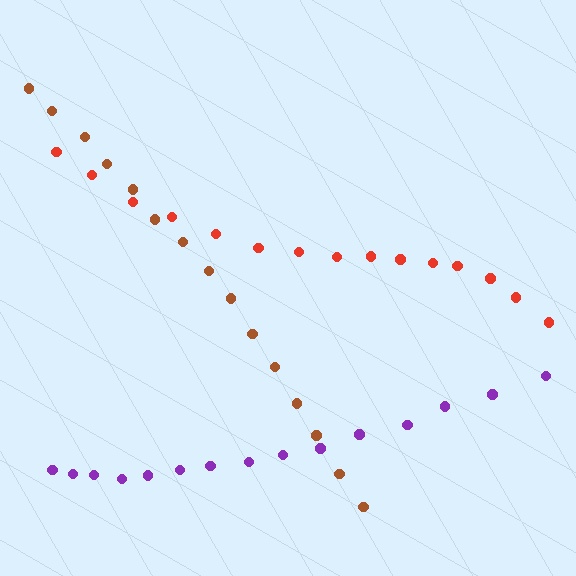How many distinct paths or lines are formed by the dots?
There are 3 distinct paths.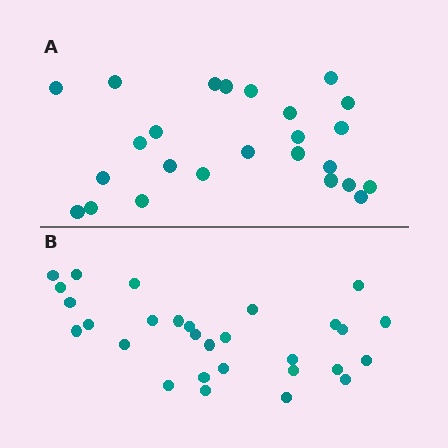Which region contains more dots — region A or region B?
Region B (the bottom region) has more dots.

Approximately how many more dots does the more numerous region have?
Region B has about 4 more dots than region A.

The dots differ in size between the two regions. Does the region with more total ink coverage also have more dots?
No. Region A has more total ink coverage because its dots are larger, but region B actually contains more individual dots. Total area can be misleading — the number of items is what matters here.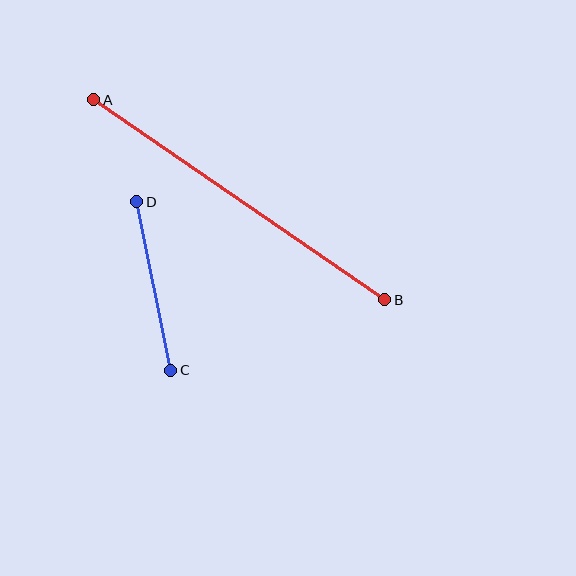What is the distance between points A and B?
The distance is approximately 353 pixels.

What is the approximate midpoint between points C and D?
The midpoint is at approximately (154, 286) pixels.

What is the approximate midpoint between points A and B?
The midpoint is at approximately (239, 200) pixels.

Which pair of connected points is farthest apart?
Points A and B are farthest apart.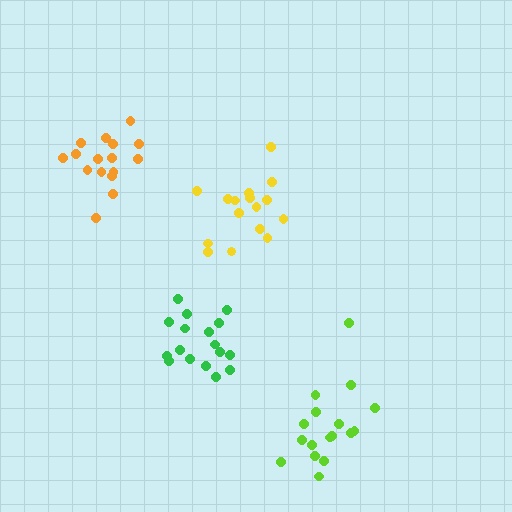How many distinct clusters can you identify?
There are 4 distinct clusters.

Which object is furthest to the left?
The orange cluster is leftmost.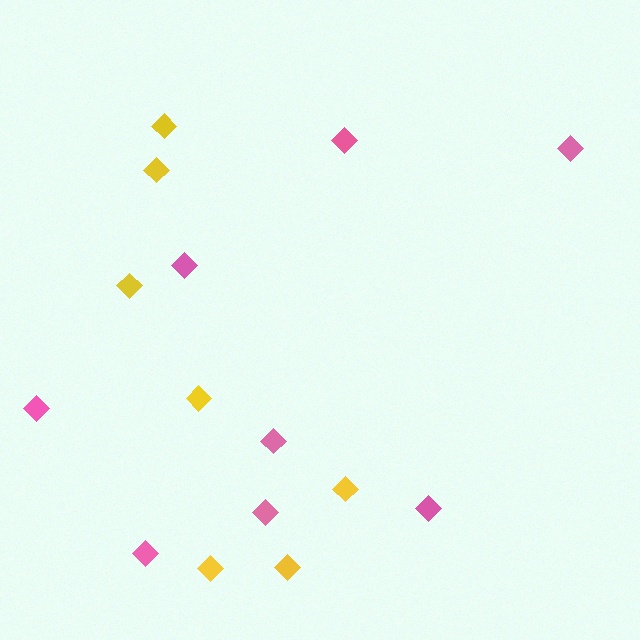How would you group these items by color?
There are 2 groups: one group of yellow diamonds (7) and one group of pink diamonds (8).